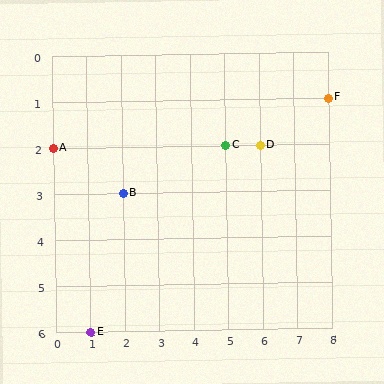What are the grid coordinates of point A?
Point A is at grid coordinates (0, 2).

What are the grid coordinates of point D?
Point D is at grid coordinates (6, 2).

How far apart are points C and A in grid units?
Points C and A are 5 columns apart.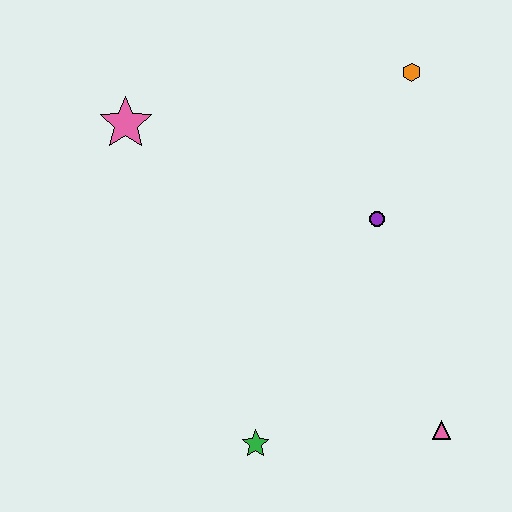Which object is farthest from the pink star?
The pink triangle is farthest from the pink star.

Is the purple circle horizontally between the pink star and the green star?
No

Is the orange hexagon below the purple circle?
No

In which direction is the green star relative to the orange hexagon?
The green star is below the orange hexagon.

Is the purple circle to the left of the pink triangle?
Yes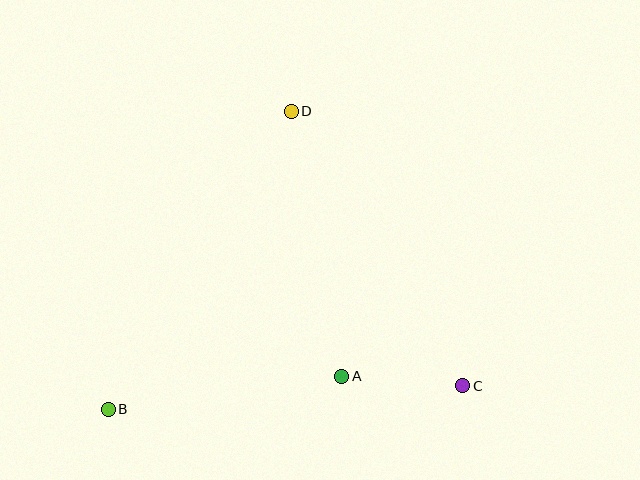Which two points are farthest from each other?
Points B and C are farthest from each other.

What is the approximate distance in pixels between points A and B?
The distance between A and B is approximately 236 pixels.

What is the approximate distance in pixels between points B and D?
The distance between B and D is approximately 350 pixels.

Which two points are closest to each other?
Points A and C are closest to each other.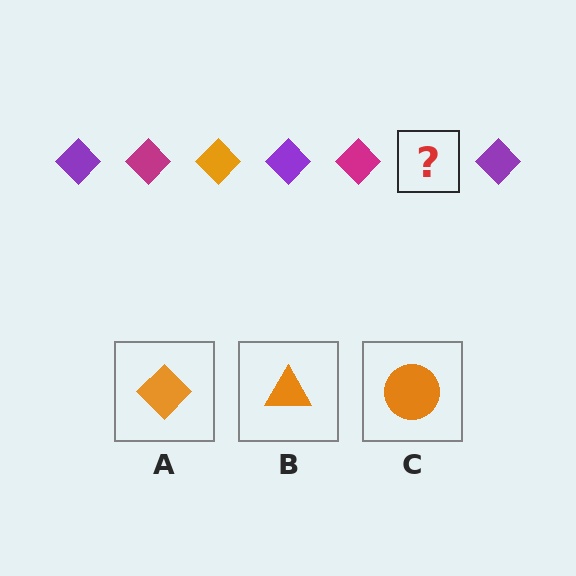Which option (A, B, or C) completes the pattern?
A.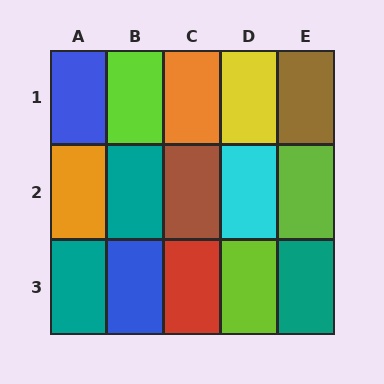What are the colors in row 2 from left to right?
Orange, teal, brown, cyan, lime.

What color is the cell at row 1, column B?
Lime.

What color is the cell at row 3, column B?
Blue.